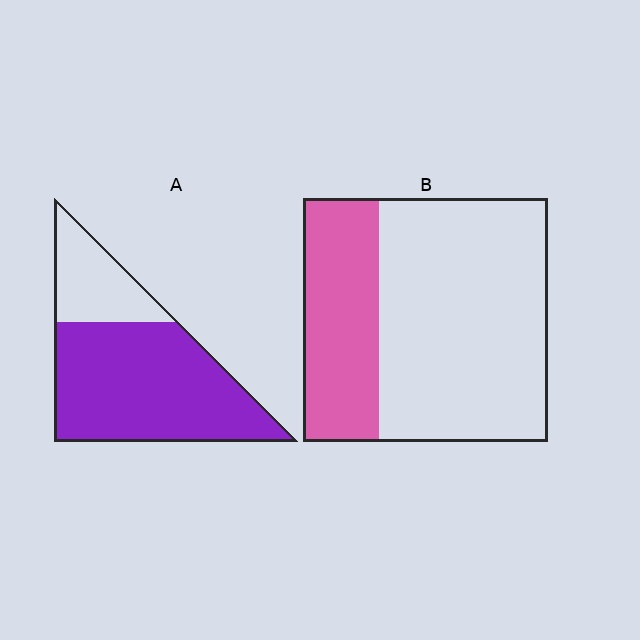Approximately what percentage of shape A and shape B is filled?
A is approximately 75% and B is approximately 30%.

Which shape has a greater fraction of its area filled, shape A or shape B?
Shape A.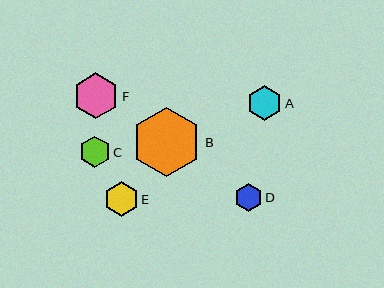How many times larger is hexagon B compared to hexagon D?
Hexagon B is approximately 2.5 times the size of hexagon D.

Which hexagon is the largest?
Hexagon B is the largest with a size of approximately 69 pixels.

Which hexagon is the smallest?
Hexagon D is the smallest with a size of approximately 27 pixels.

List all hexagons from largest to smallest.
From largest to smallest: B, F, A, E, C, D.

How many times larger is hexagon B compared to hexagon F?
Hexagon B is approximately 1.5 times the size of hexagon F.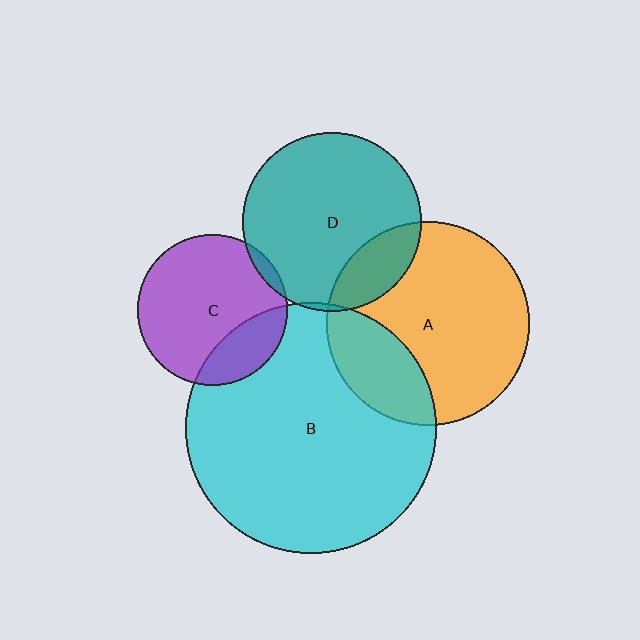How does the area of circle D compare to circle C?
Approximately 1.4 times.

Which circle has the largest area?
Circle B (cyan).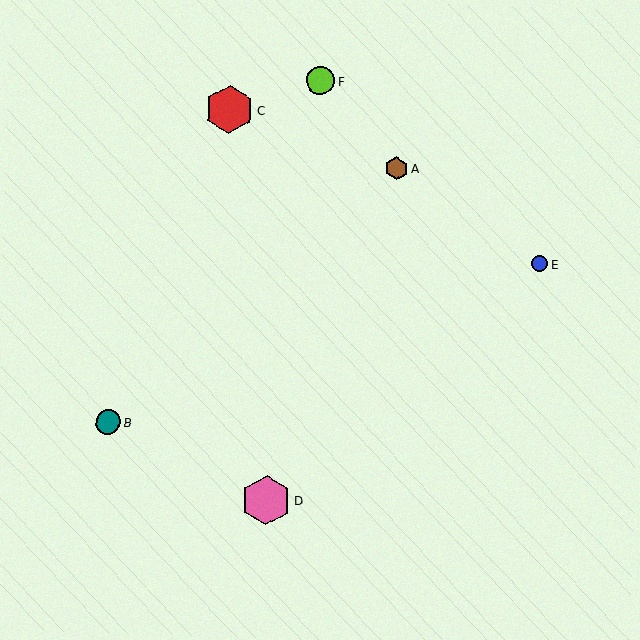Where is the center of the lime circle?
The center of the lime circle is at (320, 81).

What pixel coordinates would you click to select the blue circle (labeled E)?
Click at (540, 264) to select the blue circle E.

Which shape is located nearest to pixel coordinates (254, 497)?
The pink hexagon (labeled D) at (266, 500) is nearest to that location.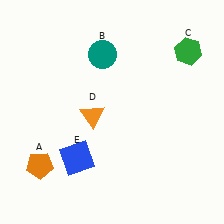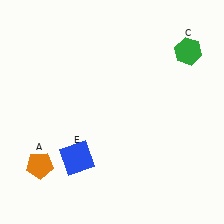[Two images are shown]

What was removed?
The orange triangle (D), the teal circle (B) were removed in Image 2.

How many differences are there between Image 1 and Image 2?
There are 2 differences between the two images.